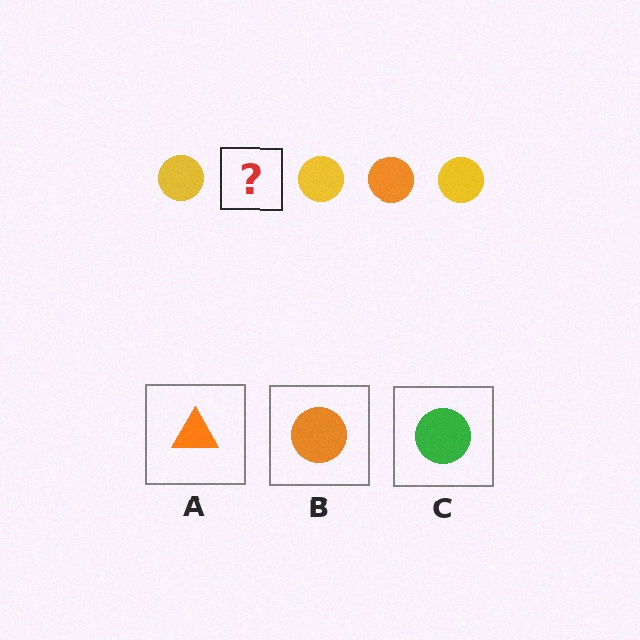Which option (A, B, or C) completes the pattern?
B.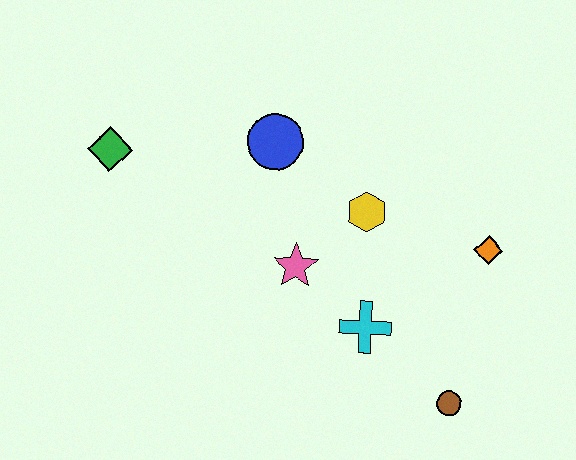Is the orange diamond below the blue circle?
Yes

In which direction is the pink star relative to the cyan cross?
The pink star is to the left of the cyan cross.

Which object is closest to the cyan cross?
The pink star is closest to the cyan cross.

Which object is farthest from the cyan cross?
The green diamond is farthest from the cyan cross.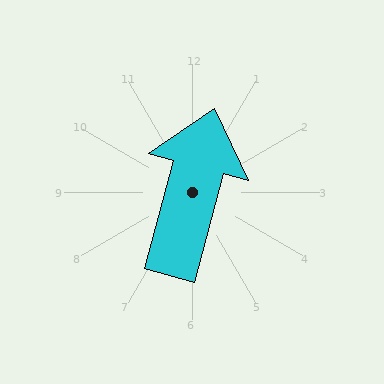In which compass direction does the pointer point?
North.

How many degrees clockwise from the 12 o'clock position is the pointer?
Approximately 15 degrees.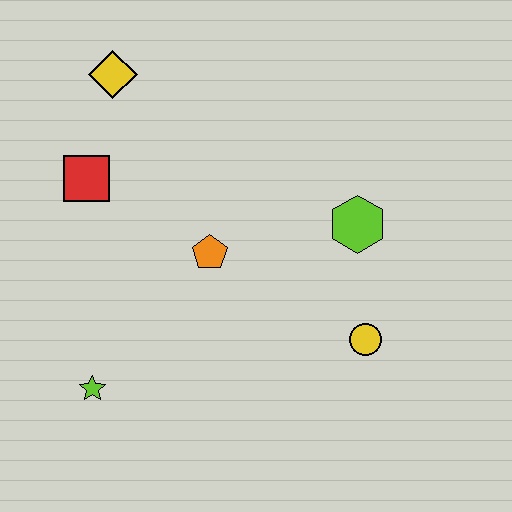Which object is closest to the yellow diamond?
The red square is closest to the yellow diamond.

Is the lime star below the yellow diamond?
Yes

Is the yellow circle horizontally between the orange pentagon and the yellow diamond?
No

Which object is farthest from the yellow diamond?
The yellow circle is farthest from the yellow diamond.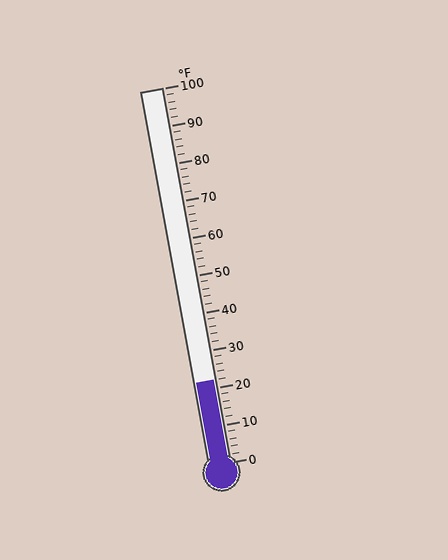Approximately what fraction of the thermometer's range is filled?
The thermometer is filled to approximately 20% of its range.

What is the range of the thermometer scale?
The thermometer scale ranges from 0°F to 100°F.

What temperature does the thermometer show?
The thermometer shows approximately 22°F.